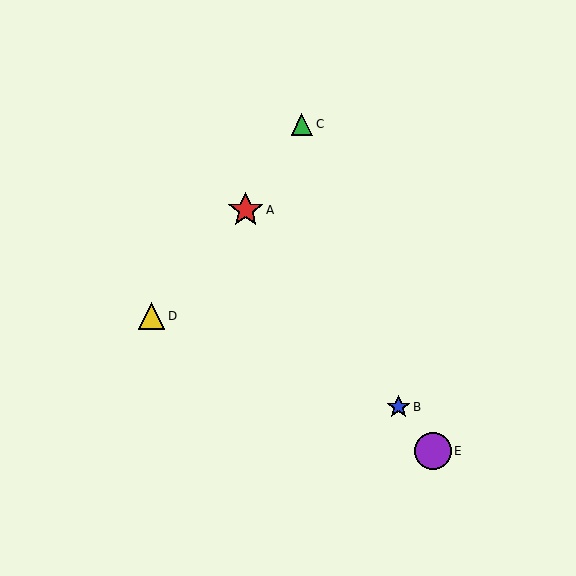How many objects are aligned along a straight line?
3 objects (A, B, E) are aligned along a straight line.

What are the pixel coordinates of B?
Object B is at (399, 407).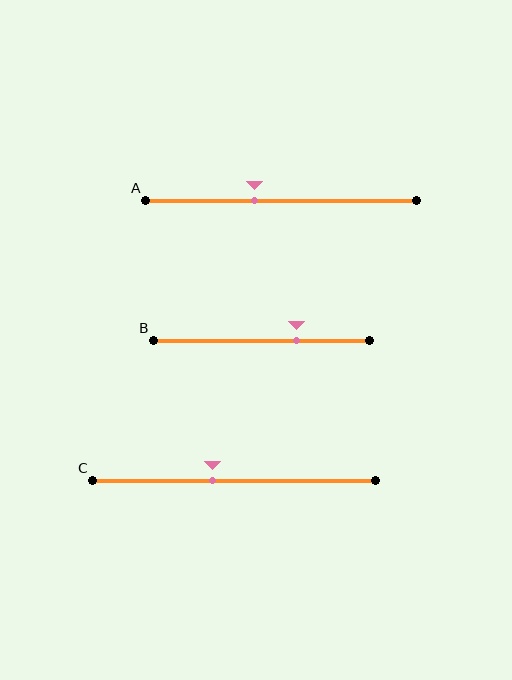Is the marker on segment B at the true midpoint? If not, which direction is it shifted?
No, the marker on segment B is shifted to the right by about 16% of the segment length.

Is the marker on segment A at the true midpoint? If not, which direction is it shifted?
No, the marker on segment A is shifted to the left by about 10% of the segment length.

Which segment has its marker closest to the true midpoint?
Segment C has its marker closest to the true midpoint.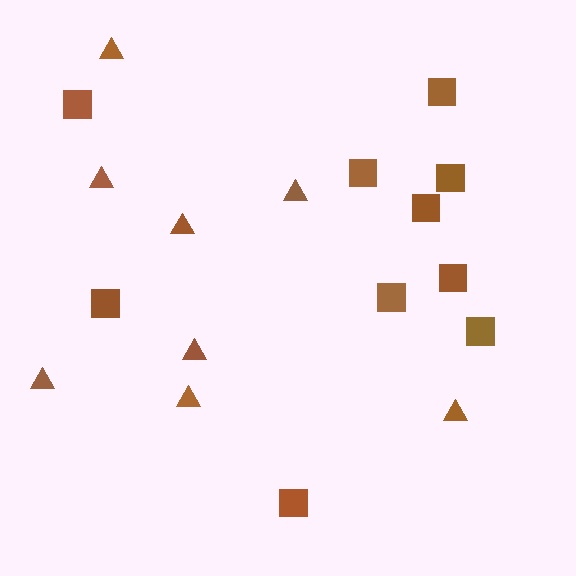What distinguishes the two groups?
There are 2 groups: one group of triangles (8) and one group of squares (10).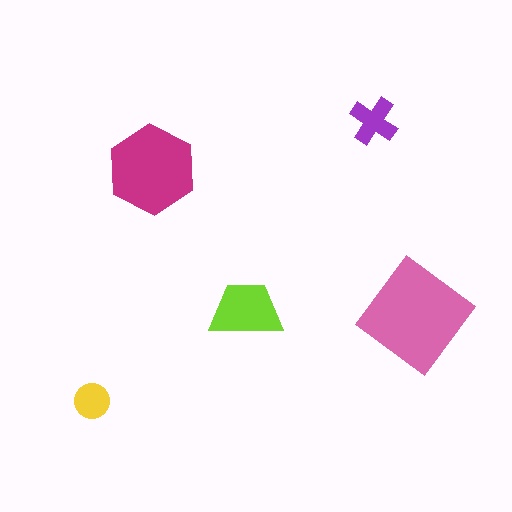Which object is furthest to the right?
The pink diamond is rightmost.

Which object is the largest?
The pink diamond.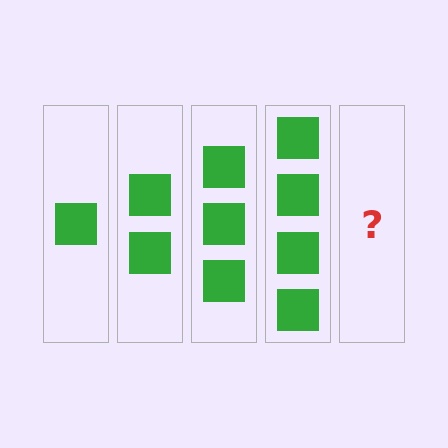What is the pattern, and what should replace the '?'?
The pattern is that each step adds one more square. The '?' should be 5 squares.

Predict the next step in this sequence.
The next step is 5 squares.